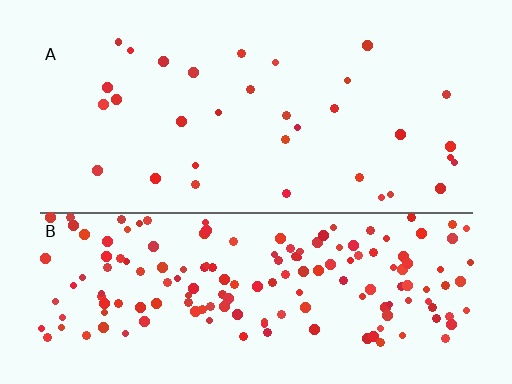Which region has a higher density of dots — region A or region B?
B (the bottom).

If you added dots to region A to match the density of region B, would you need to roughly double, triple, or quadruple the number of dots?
Approximately quadruple.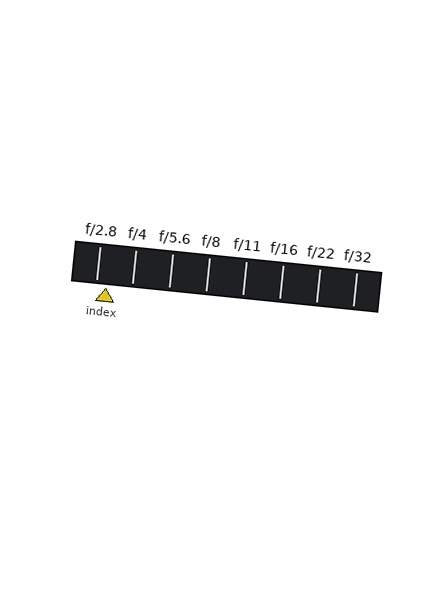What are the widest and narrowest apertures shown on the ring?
The widest aperture shown is f/2.8 and the narrowest is f/32.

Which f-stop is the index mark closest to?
The index mark is closest to f/2.8.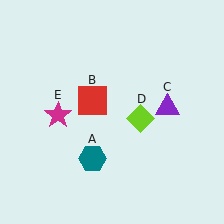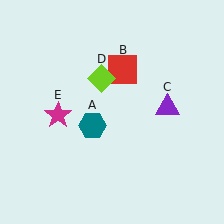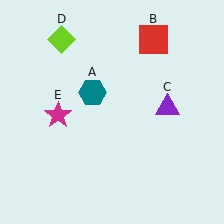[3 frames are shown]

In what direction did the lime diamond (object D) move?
The lime diamond (object D) moved up and to the left.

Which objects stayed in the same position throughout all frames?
Purple triangle (object C) and magenta star (object E) remained stationary.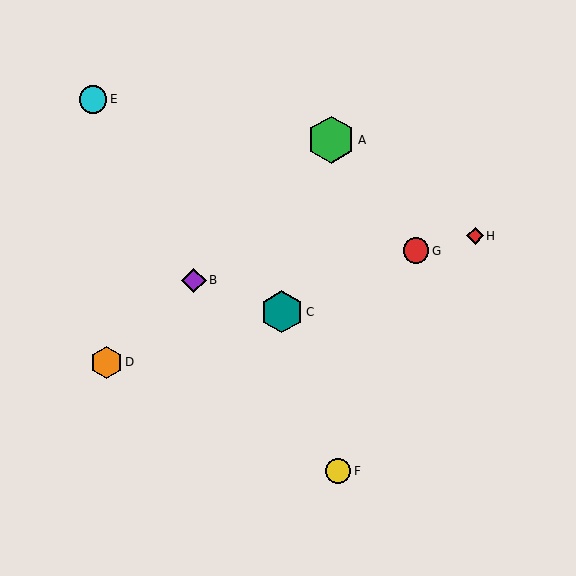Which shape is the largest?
The green hexagon (labeled A) is the largest.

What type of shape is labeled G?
Shape G is a red circle.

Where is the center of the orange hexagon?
The center of the orange hexagon is at (106, 362).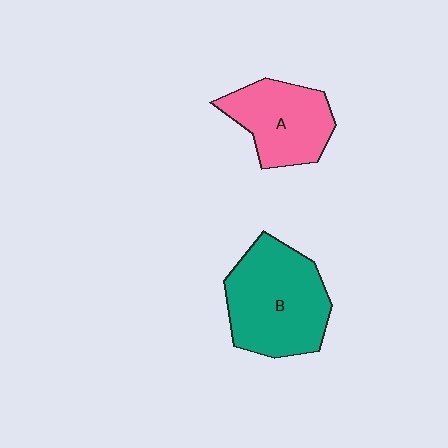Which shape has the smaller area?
Shape A (pink).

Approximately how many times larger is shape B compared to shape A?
Approximately 1.4 times.